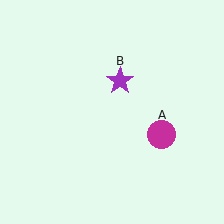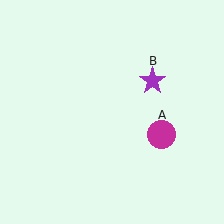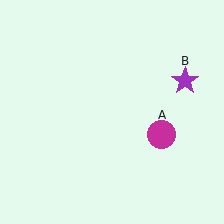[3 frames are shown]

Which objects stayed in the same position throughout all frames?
Magenta circle (object A) remained stationary.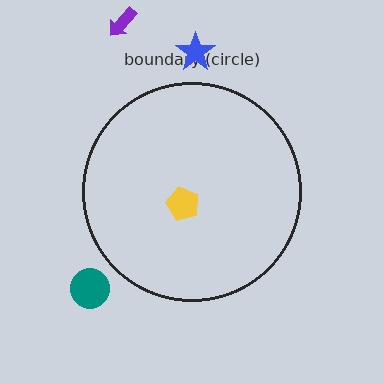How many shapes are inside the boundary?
1 inside, 3 outside.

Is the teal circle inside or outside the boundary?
Outside.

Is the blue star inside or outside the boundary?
Outside.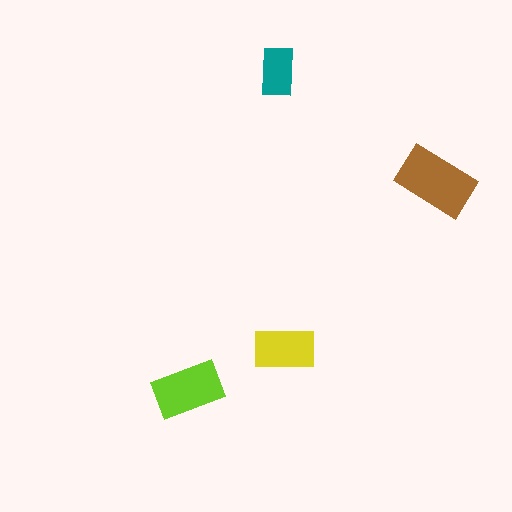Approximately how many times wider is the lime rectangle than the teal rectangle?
About 1.5 times wider.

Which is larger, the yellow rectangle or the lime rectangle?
The lime one.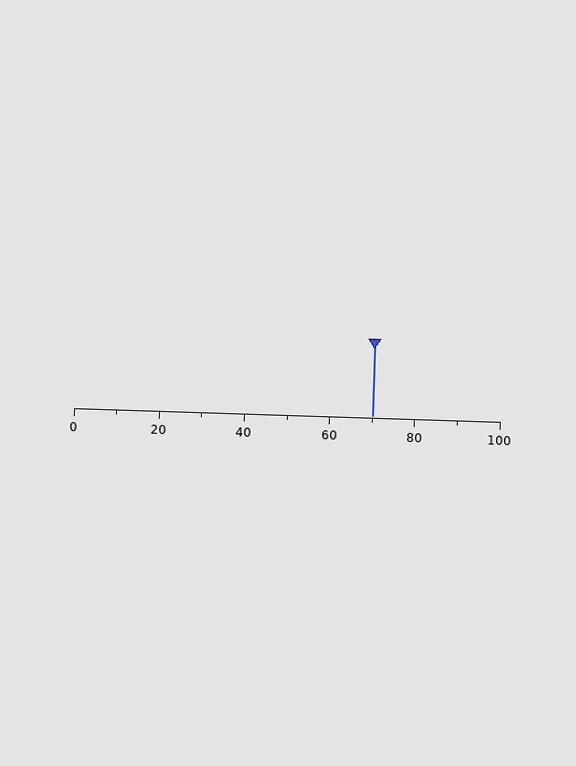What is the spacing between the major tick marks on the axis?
The major ticks are spaced 20 apart.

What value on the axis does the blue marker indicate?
The marker indicates approximately 70.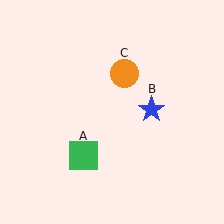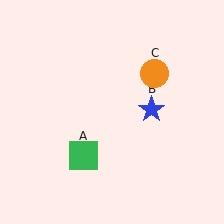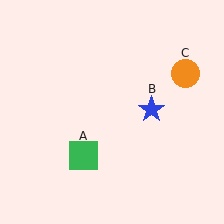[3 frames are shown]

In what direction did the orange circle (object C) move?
The orange circle (object C) moved right.